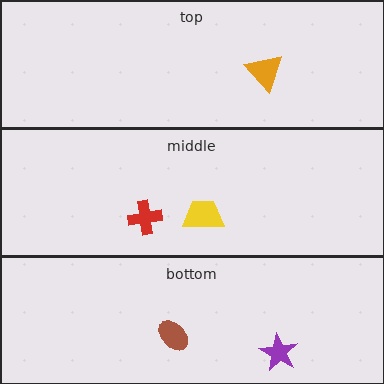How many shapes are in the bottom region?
2.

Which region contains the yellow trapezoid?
The middle region.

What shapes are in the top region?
The orange triangle.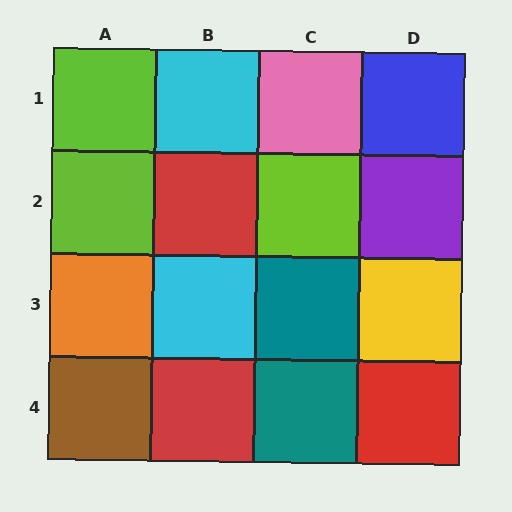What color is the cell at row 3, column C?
Teal.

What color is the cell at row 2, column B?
Red.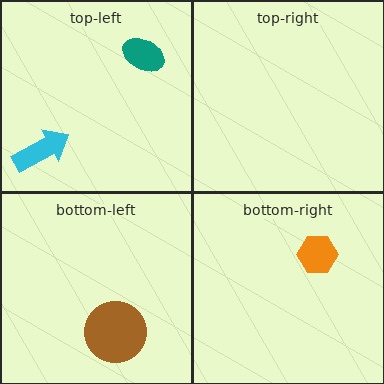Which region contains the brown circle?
The bottom-left region.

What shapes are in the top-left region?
The teal ellipse, the cyan arrow.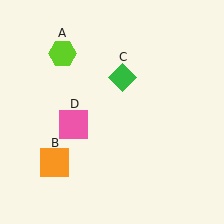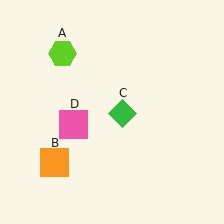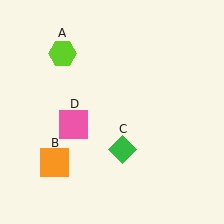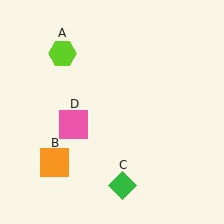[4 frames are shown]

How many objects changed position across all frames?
1 object changed position: green diamond (object C).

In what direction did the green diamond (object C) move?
The green diamond (object C) moved down.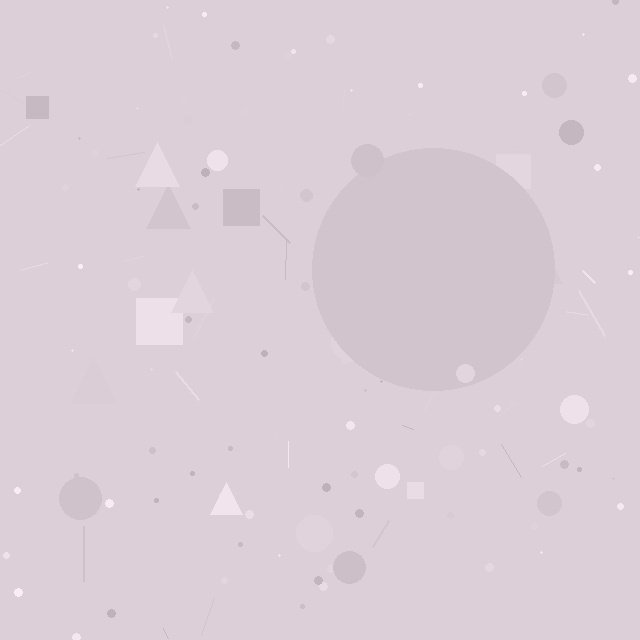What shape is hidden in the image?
A circle is hidden in the image.